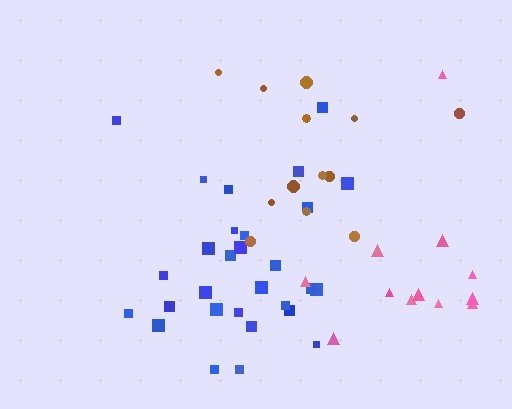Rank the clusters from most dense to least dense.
blue, brown, pink.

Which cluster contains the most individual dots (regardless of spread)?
Blue (29).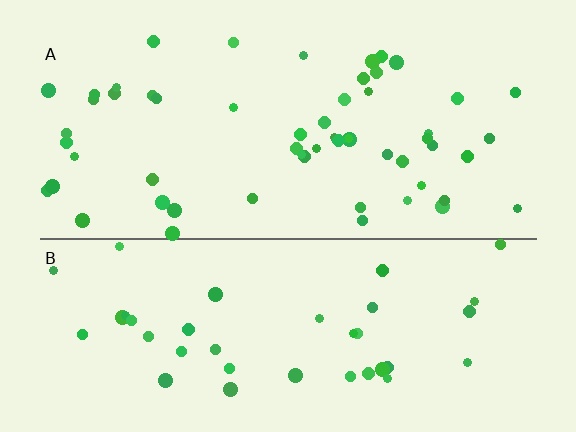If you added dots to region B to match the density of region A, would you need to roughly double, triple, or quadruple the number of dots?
Approximately double.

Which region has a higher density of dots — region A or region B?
A (the top).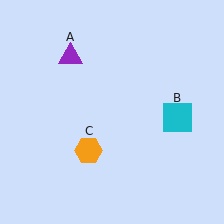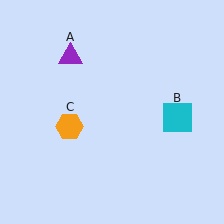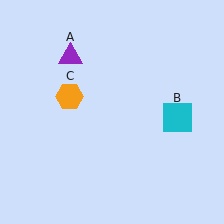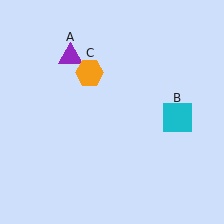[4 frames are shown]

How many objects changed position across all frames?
1 object changed position: orange hexagon (object C).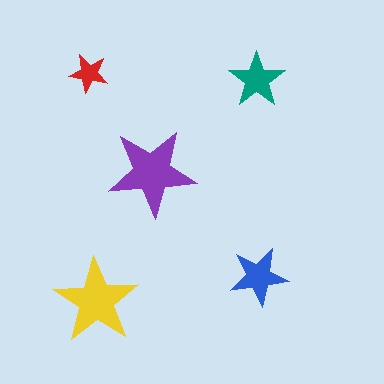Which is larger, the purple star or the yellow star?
The purple one.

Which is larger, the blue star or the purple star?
The purple one.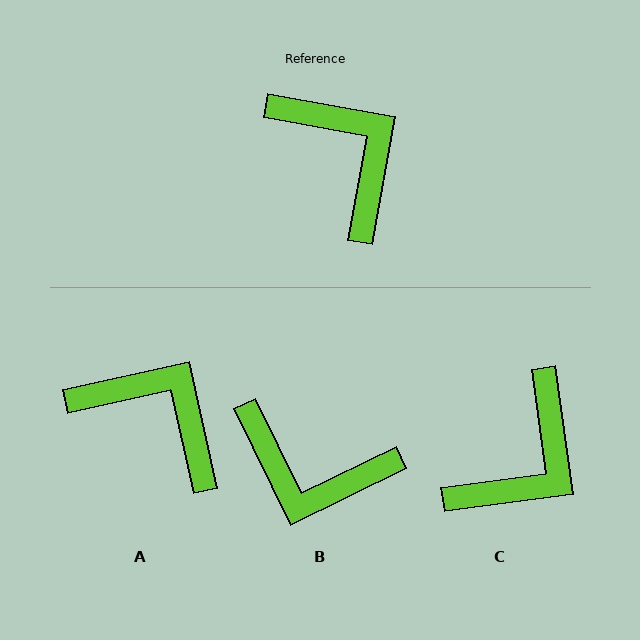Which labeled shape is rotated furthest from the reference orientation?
B, about 143 degrees away.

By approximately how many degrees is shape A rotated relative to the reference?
Approximately 23 degrees counter-clockwise.